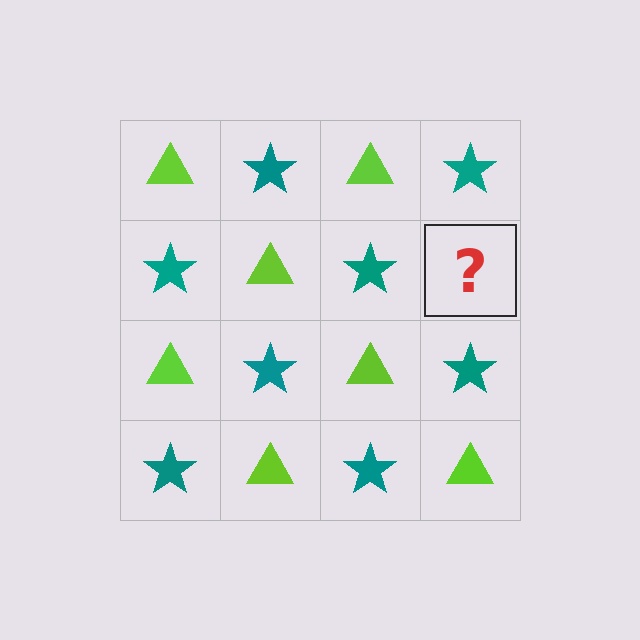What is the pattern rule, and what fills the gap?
The rule is that it alternates lime triangle and teal star in a checkerboard pattern. The gap should be filled with a lime triangle.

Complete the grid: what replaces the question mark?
The question mark should be replaced with a lime triangle.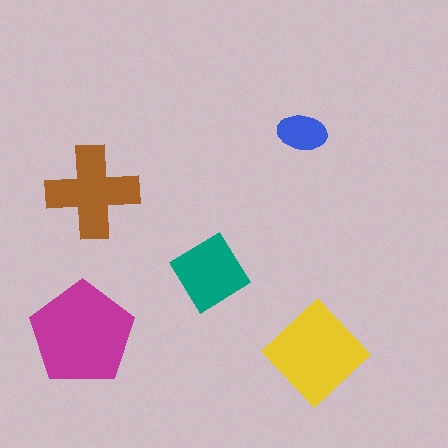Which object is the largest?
The magenta pentagon.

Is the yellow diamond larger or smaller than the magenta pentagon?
Smaller.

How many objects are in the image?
There are 5 objects in the image.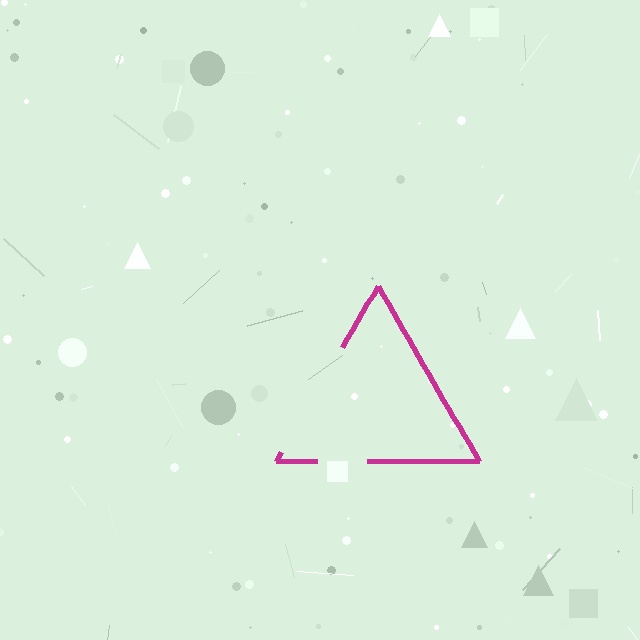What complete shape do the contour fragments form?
The contour fragments form a triangle.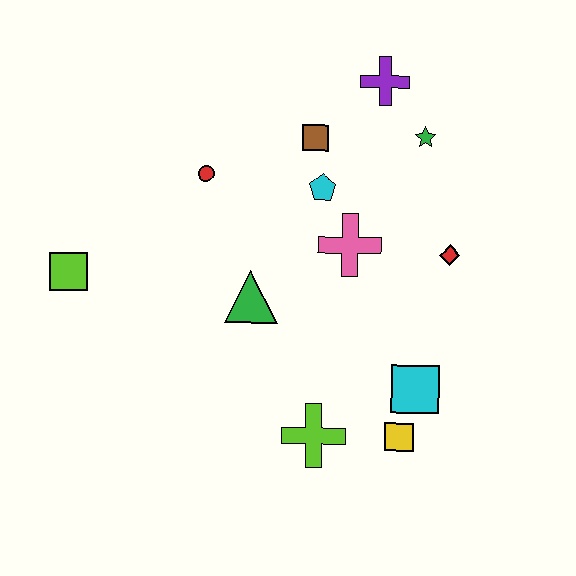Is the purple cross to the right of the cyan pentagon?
Yes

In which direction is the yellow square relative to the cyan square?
The yellow square is below the cyan square.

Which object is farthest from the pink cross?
The lime square is farthest from the pink cross.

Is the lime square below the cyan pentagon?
Yes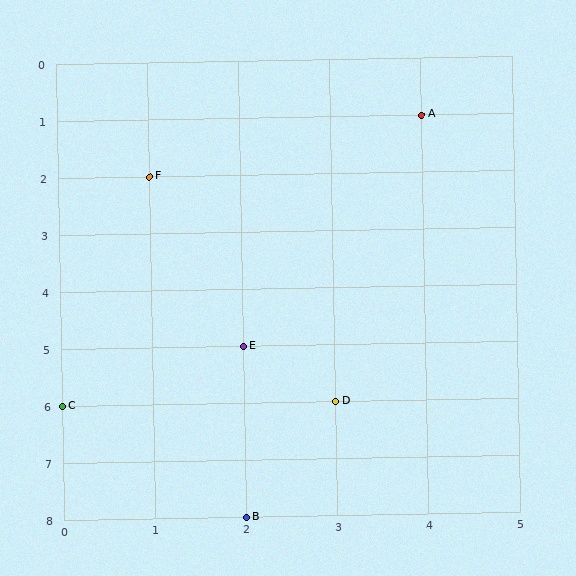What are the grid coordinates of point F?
Point F is at grid coordinates (1, 2).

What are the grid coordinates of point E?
Point E is at grid coordinates (2, 5).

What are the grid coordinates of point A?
Point A is at grid coordinates (4, 1).